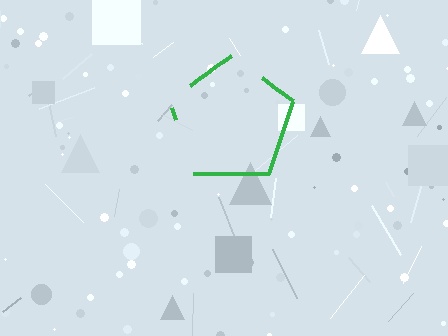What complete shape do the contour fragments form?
The contour fragments form a pentagon.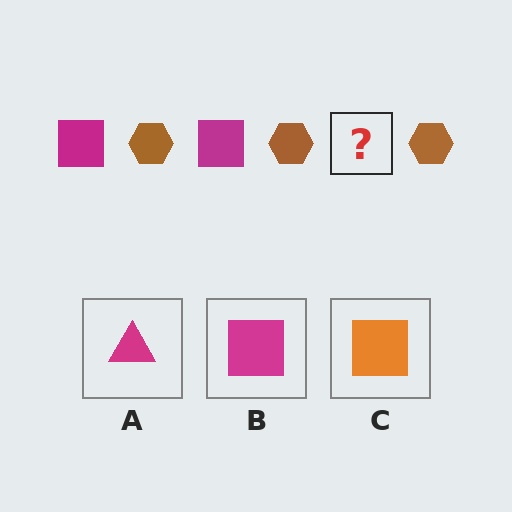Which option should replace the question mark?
Option B.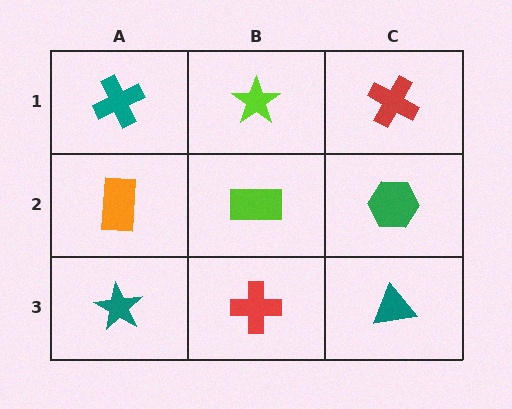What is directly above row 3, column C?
A green hexagon.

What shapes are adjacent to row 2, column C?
A red cross (row 1, column C), a teal triangle (row 3, column C), a lime rectangle (row 2, column B).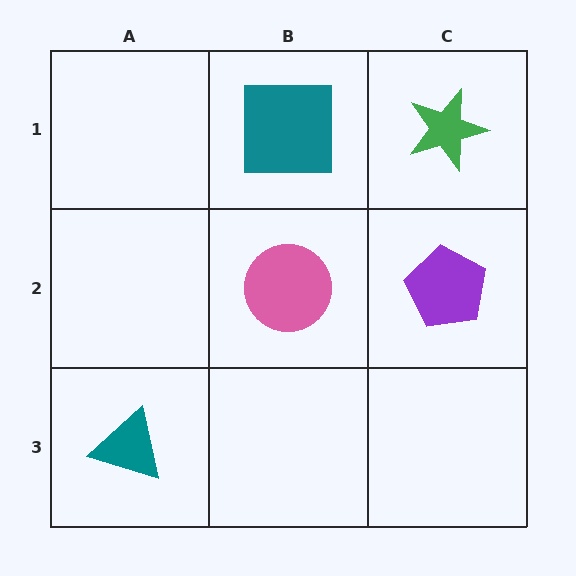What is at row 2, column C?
A purple pentagon.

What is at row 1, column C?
A green star.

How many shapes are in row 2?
2 shapes.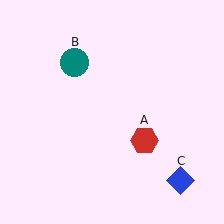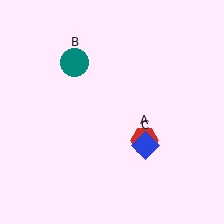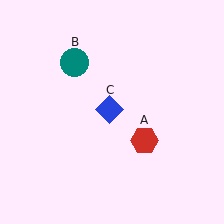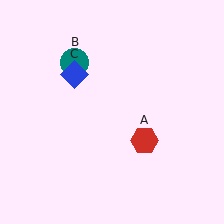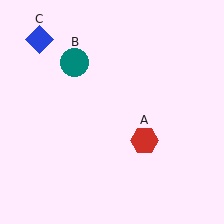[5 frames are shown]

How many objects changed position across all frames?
1 object changed position: blue diamond (object C).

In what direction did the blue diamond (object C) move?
The blue diamond (object C) moved up and to the left.